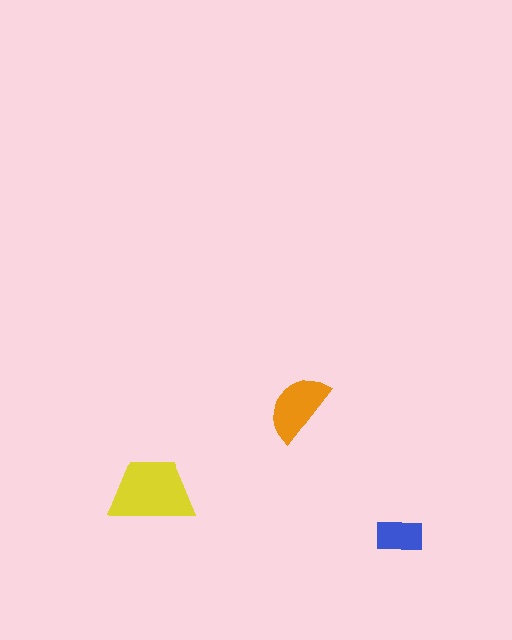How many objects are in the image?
There are 3 objects in the image.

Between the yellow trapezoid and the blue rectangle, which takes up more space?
The yellow trapezoid.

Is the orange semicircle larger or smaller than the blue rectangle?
Larger.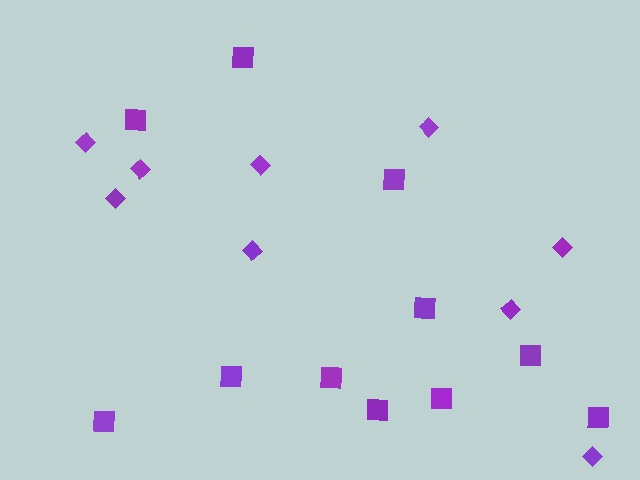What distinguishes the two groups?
There are 2 groups: one group of diamonds (9) and one group of squares (11).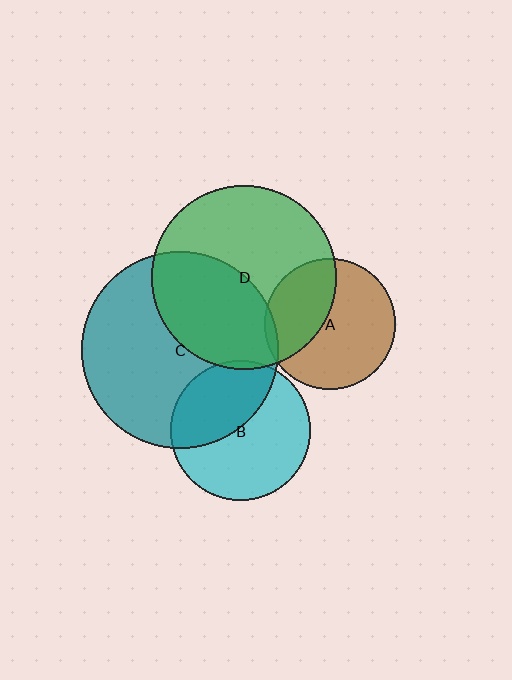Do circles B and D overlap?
Yes.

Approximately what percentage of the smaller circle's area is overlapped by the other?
Approximately 5%.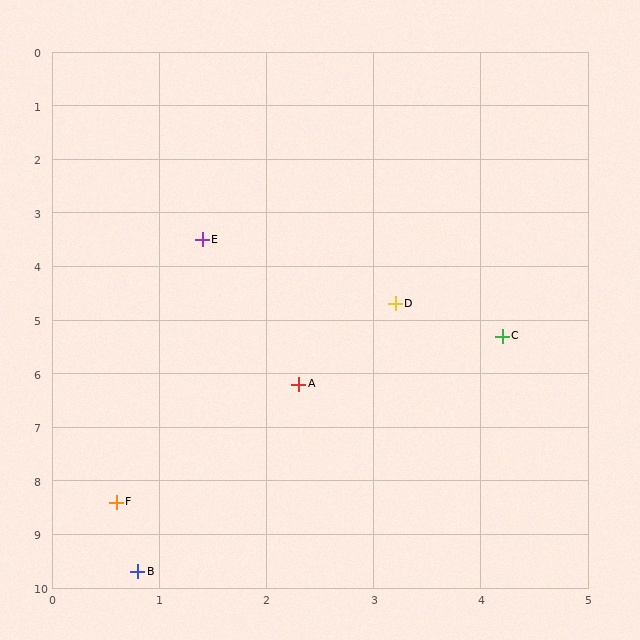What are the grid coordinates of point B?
Point B is at approximately (0.8, 9.7).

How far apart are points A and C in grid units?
Points A and C are about 2.1 grid units apart.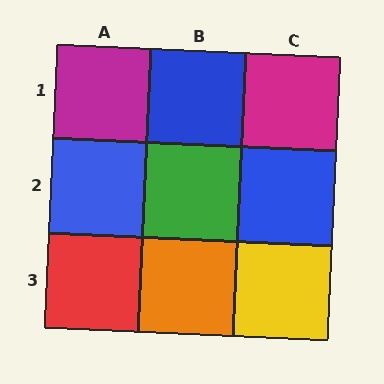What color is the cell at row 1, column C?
Magenta.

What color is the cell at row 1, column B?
Blue.